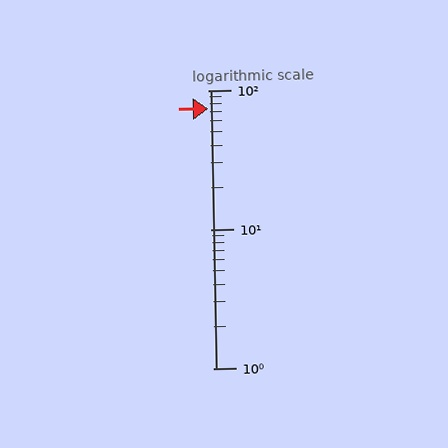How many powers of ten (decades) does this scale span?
The scale spans 2 decades, from 1 to 100.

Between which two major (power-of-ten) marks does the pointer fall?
The pointer is between 10 and 100.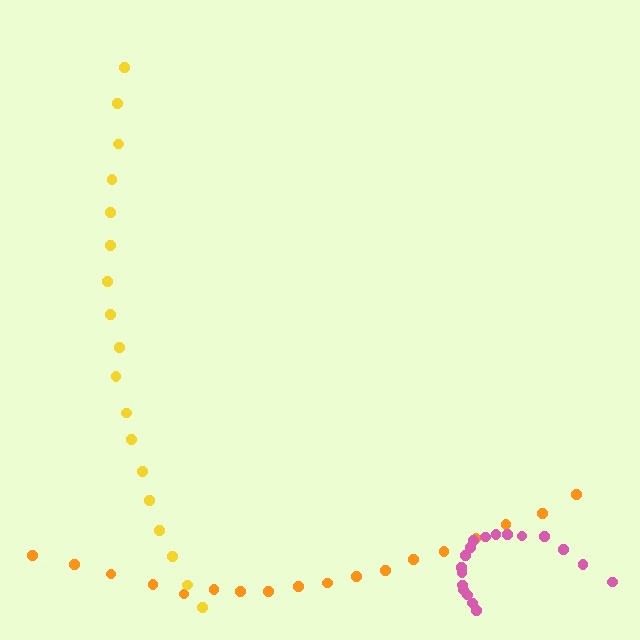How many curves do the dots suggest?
There are 3 distinct paths.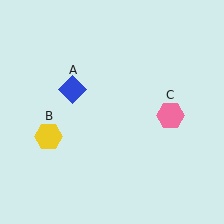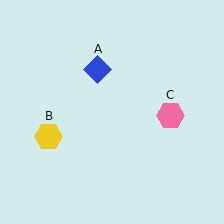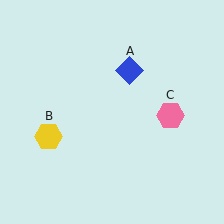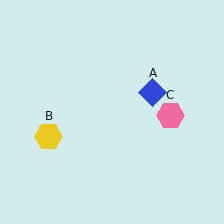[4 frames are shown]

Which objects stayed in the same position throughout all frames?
Yellow hexagon (object B) and pink hexagon (object C) remained stationary.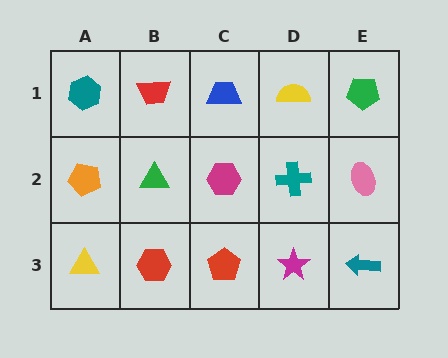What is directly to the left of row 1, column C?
A red trapezoid.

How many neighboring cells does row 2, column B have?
4.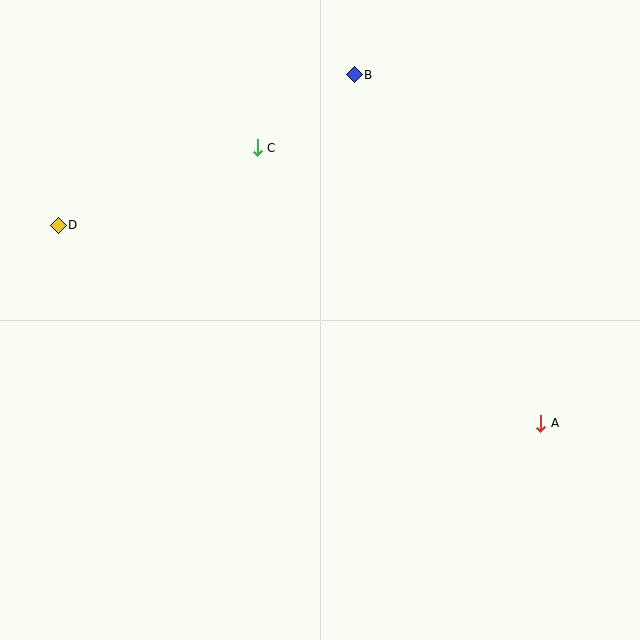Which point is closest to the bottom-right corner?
Point A is closest to the bottom-right corner.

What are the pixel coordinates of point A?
Point A is at (541, 423).